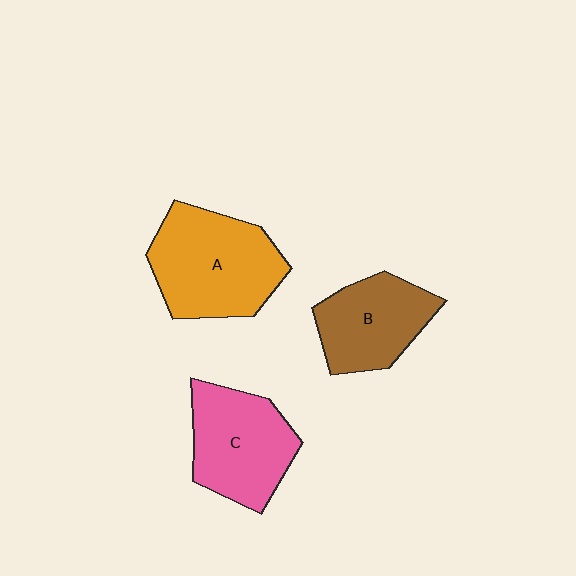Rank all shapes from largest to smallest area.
From largest to smallest: A (orange), C (pink), B (brown).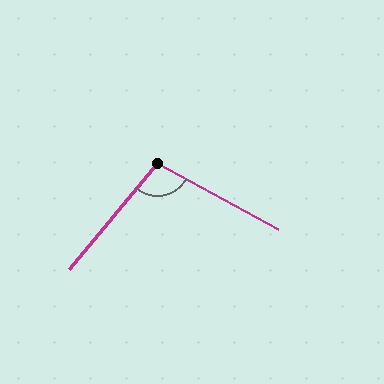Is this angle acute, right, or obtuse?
It is obtuse.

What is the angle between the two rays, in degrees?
Approximately 101 degrees.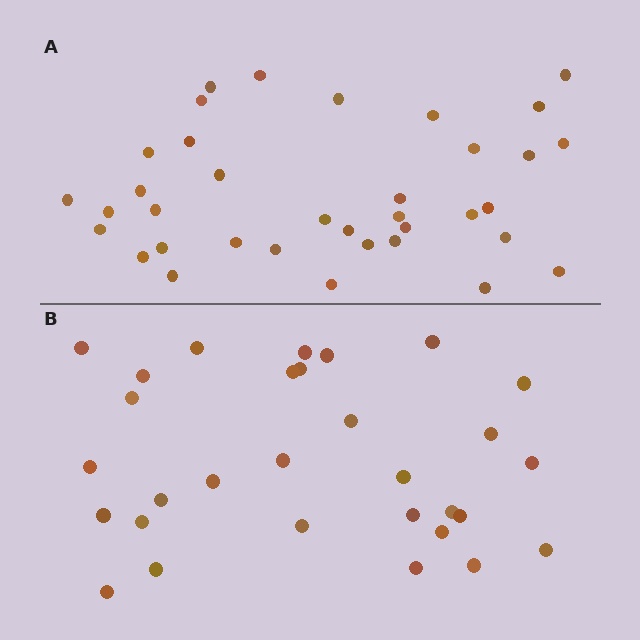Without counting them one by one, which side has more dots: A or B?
Region A (the top region) has more dots.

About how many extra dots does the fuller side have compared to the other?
Region A has about 6 more dots than region B.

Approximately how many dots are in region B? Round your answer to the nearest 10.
About 30 dots.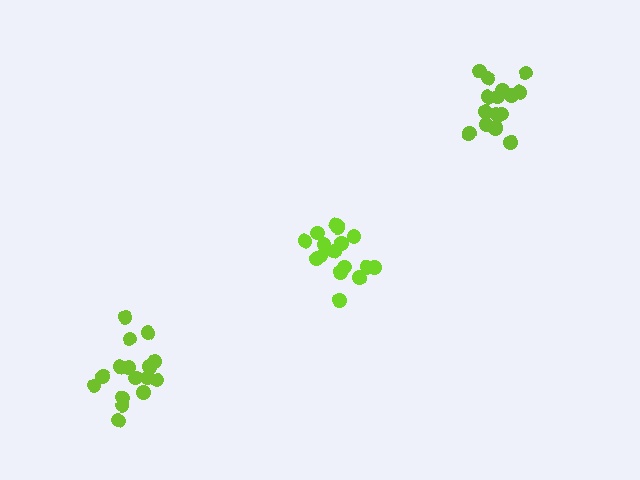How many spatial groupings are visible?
There are 3 spatial groupings.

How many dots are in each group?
Group 1: 16 dots, Group 2: 17 dots, Group 3: 16 dots (49 total).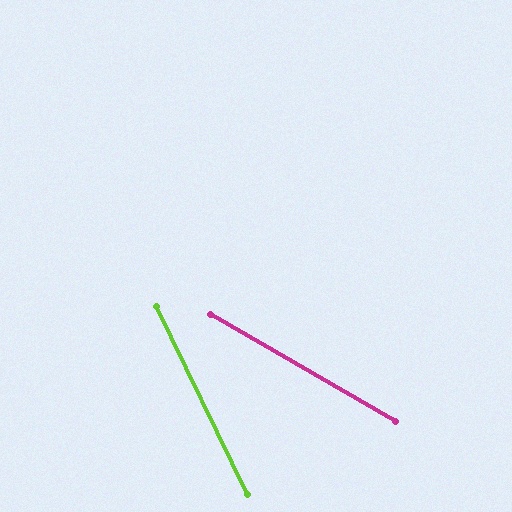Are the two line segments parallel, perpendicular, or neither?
Neither parallel nor perpendicular — they differ by about 34°.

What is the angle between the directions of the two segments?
Approximately 34 degrees.